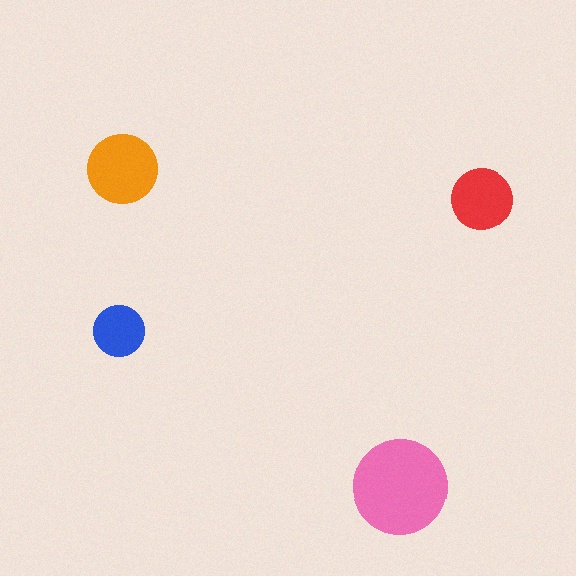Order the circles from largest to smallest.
the pink one, the orange one, the red one, the blue one.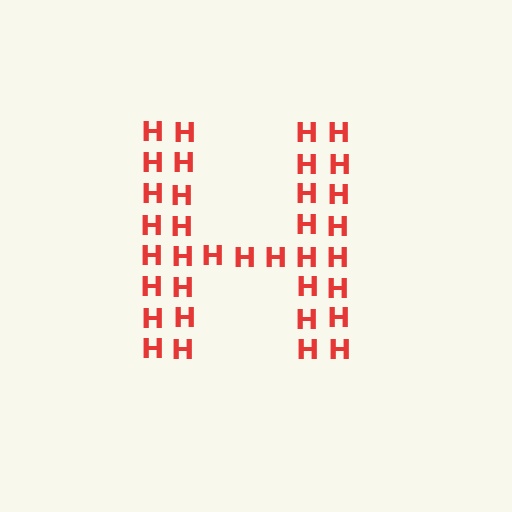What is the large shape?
The large shape is the letter H.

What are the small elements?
The small elements are letter H's.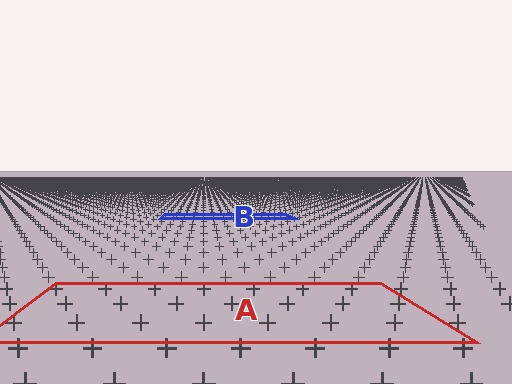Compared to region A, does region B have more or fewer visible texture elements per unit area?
Region B has more texture elements per unit area — they are packed more densely because it is farther away.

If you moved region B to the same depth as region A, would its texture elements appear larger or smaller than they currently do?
They would appear larger. At a closer depth, the same texture elements are projected at a bigger on-screen size.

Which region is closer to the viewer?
Region A is closer. The texture elements there are larger and more spread out.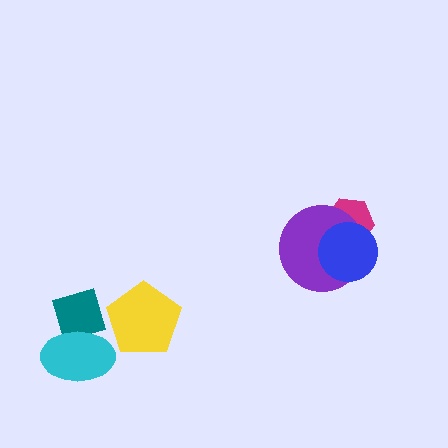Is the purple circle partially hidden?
Yes, it is partially covered by another shape.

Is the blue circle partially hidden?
No, no other shape covers it.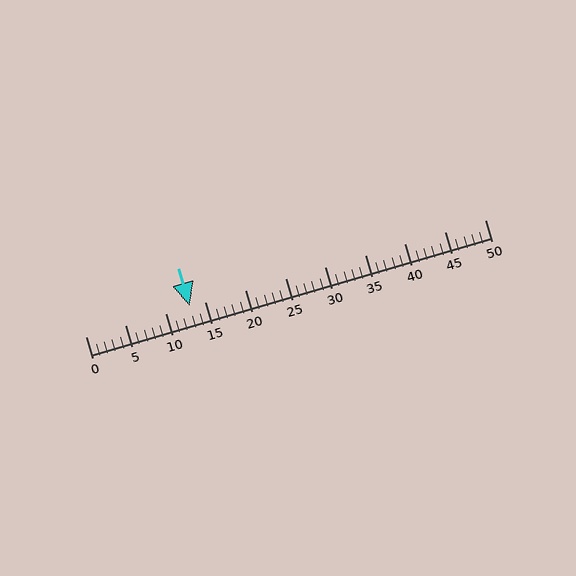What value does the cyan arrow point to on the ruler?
The cyan arrow points to approximately 13.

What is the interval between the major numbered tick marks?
The major tick marks are spaced 5 units apart.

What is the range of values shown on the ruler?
The ruler shows values from 0 to 50.